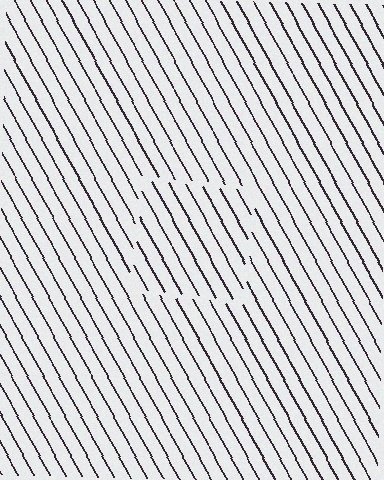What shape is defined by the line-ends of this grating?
An illusory square. The interior of the shape contains the same grating, shifted by half a period — the contour is defined by the phase discontinuity where line-ends from the inner and outer gratings abut.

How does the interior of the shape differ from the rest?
The interior of the shape contains the same grating, shifted by half a period — the contour is defined by the phase discontinuity where line-ends from the inner and outer gratings abut.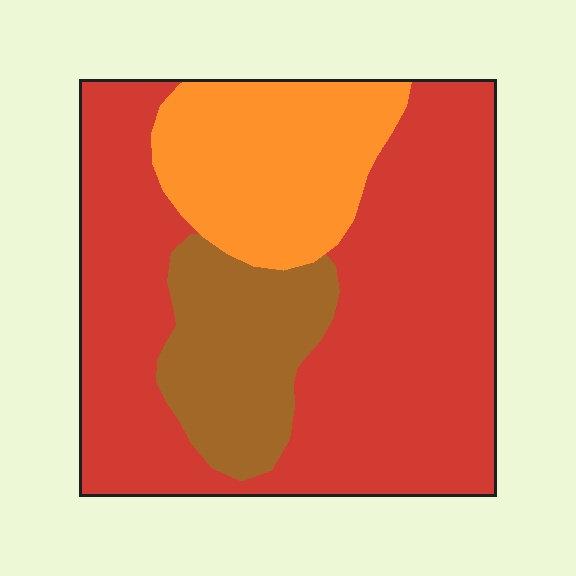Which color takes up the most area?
Red, at roughly 60%.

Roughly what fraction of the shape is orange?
Orange covers 21% of the shape.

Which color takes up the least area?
Brown, at roughly 15%.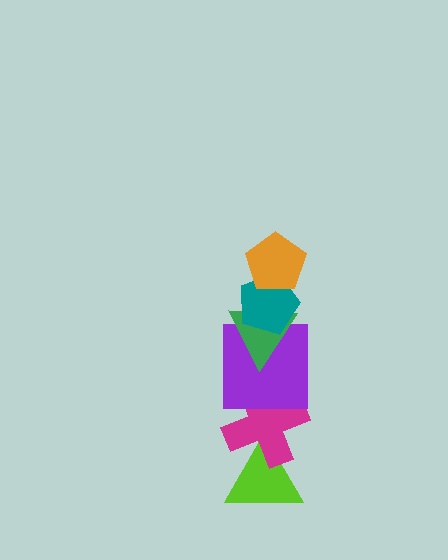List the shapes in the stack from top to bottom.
From top to bottom: the orange pentagon, the teal pentagon, the green triangle, the purple square, the magenta cross, the lime triangle.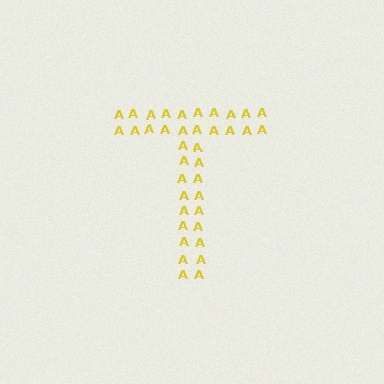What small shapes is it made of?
It is made of small letter A's.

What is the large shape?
The large shape is the letter T.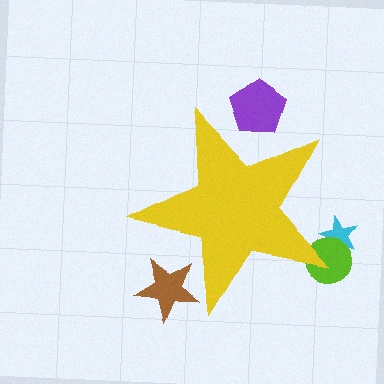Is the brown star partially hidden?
Yes, the brown star is partially hidden behind the yellow star.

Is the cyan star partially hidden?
Yes, the cyan star is partially hidden behind the yellow star.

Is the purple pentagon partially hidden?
Yes, the purple pentagon is partially hidden behind the yellow star.